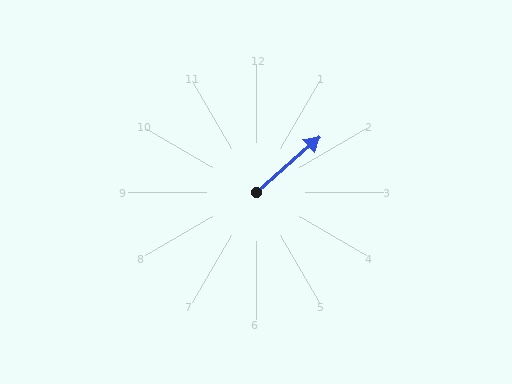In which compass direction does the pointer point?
Northeast.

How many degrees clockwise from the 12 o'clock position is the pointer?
Approximately 49 degrees.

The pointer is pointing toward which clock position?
Roughly 2 o'clock.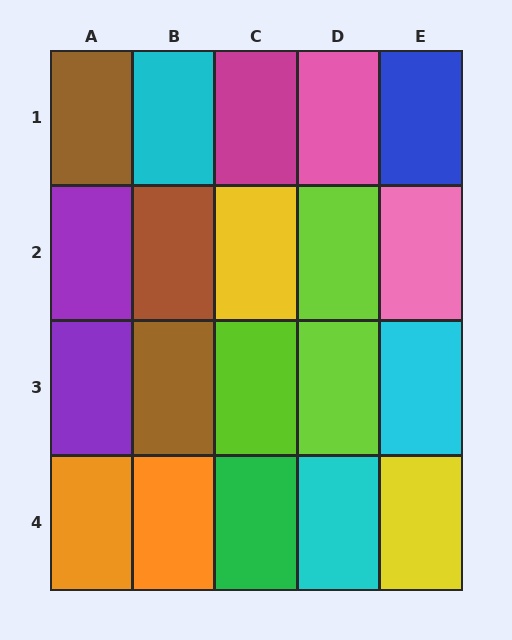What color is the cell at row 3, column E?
Cyan.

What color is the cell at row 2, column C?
Yellow.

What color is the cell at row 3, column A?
Purple.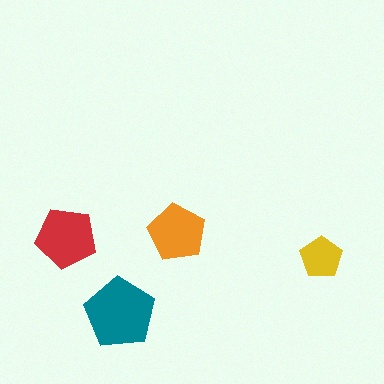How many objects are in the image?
There are 4 objects in the image.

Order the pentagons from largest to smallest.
the teal one, the red one, the orange one, the yellow one.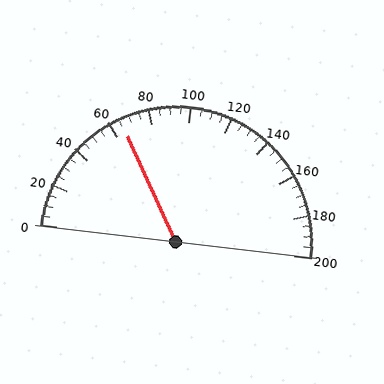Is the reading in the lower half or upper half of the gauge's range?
The reading is in the lower half of the range (0 to 200).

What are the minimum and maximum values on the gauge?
The gauge ranges from 0 to 200.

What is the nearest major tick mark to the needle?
The nearest major tick mark is 60.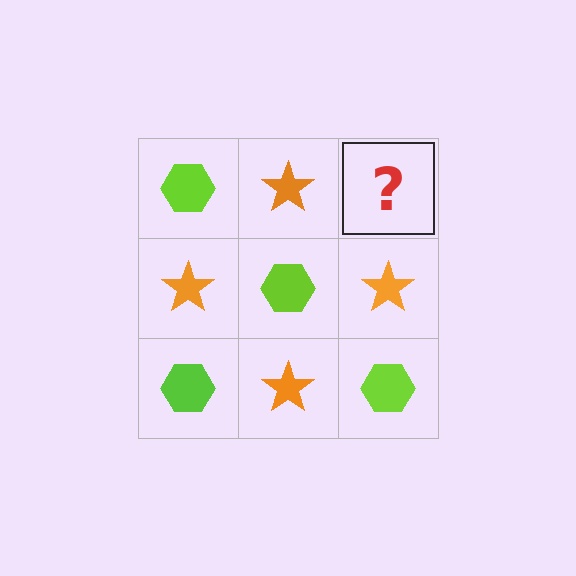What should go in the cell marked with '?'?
The missing cell should contain a lime hexagon.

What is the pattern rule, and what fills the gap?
The rule is that it alternates lime hexagon and orange star in a checkerboard pattern. The gap should be filled with a lime hexagon.